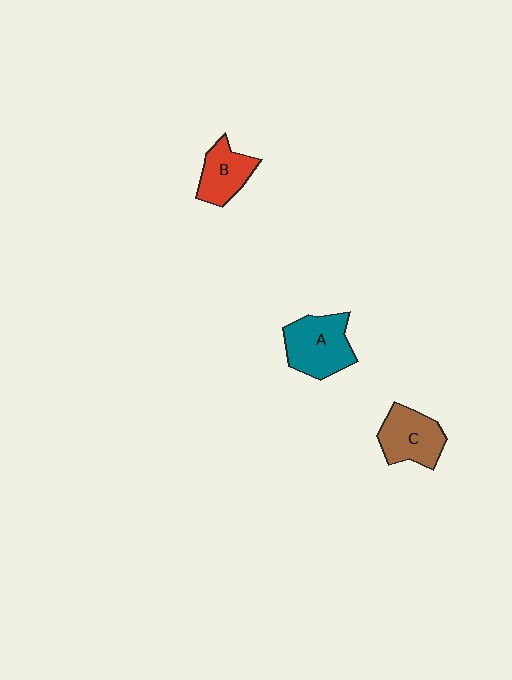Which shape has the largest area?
Shape A (teal).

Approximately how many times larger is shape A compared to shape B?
Approximately 1.4 times.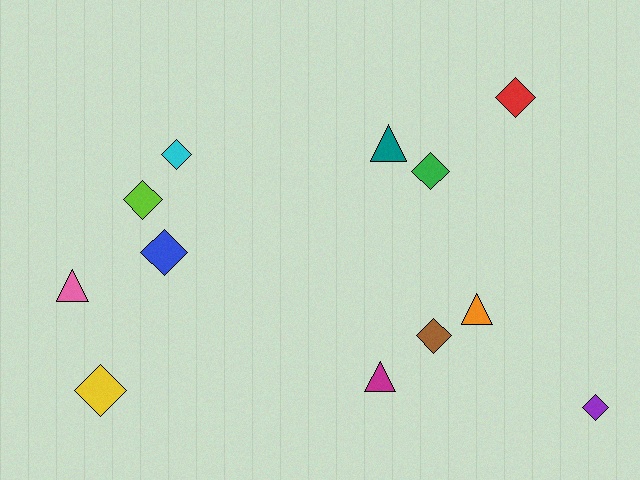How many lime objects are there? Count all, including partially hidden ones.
There is 1 lime object.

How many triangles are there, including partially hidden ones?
There are 4 triangles.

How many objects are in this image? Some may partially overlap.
There are 12 objects.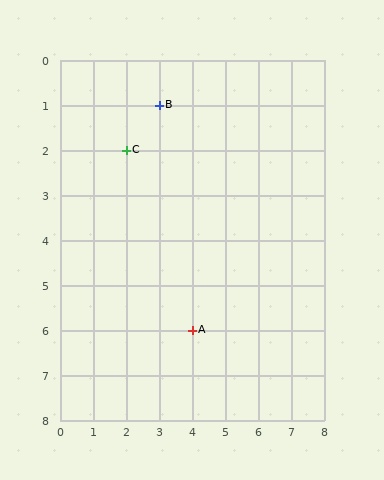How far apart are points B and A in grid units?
Points B and A are 1 column and 5 rows apart (about 5.1 grid units diagonally).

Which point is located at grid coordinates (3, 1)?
Point B is at (3, 1).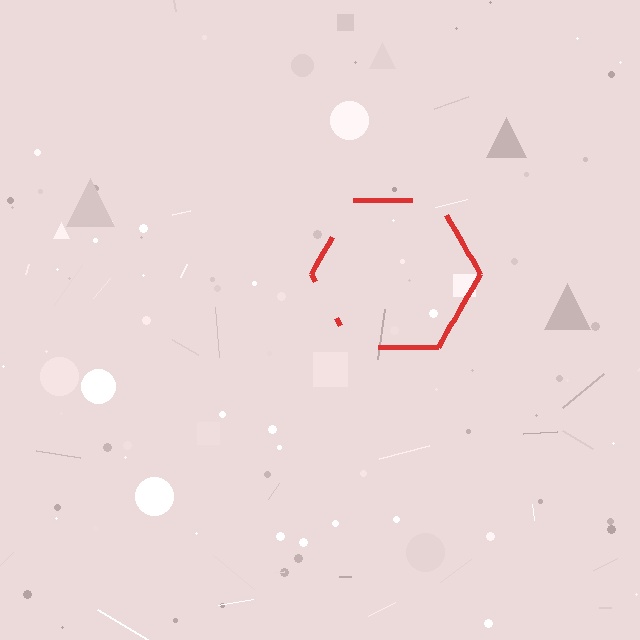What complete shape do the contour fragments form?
The contour fragments form a hexagon.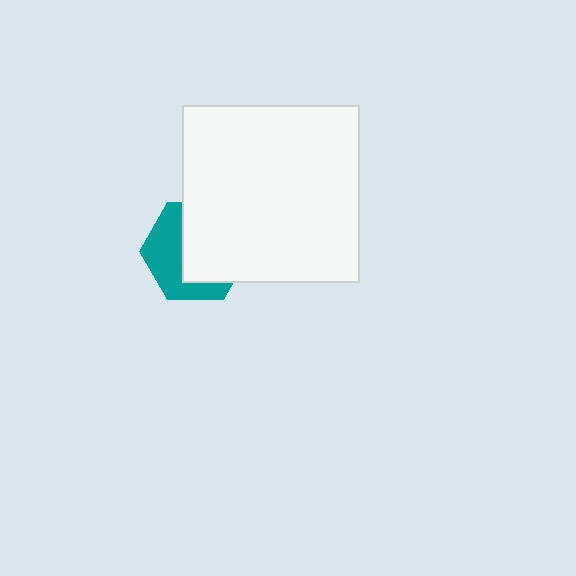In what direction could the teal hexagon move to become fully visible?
The teal hexagon could move toward the lower-left. That would shift it out from behind the white square entirely.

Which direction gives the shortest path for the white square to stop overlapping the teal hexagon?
Moving toward the upper-right gives the shortest separation.